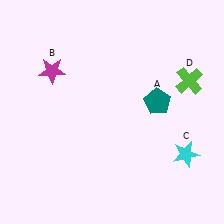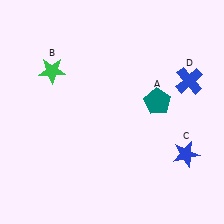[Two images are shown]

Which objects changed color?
B changed from magenta to green. C changed from cyan to blue. D changed from lime to blue.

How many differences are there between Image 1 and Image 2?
There are 3 differences between the two images.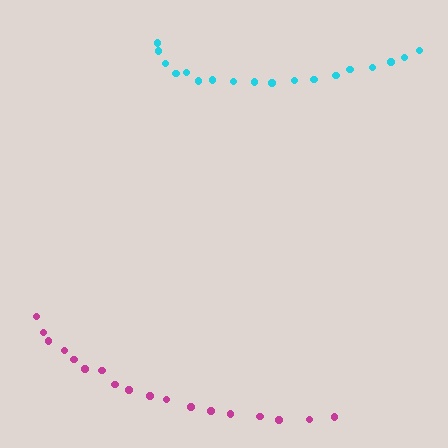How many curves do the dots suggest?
There are 2 distinct paths.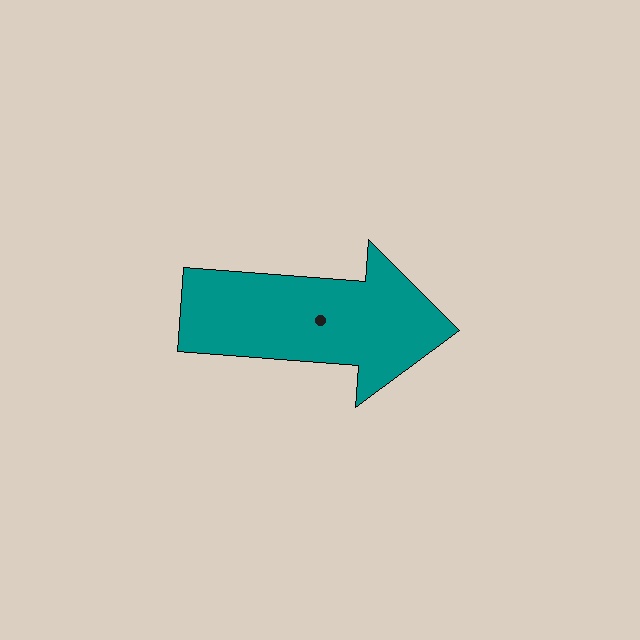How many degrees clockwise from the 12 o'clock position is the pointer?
Approximately 94 degrees.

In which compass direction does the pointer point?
East.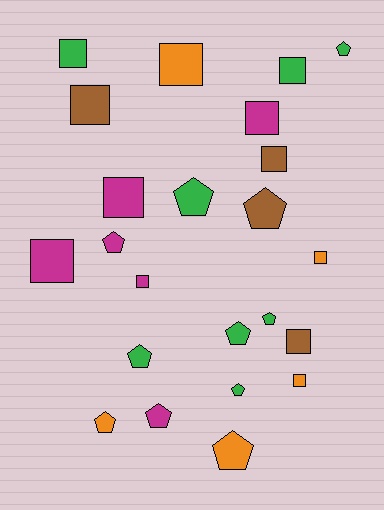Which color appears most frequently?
Green, with 8 objects.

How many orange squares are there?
There are 3 orange squares.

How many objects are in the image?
There are 23 objects.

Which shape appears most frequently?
Square, with 12 objects.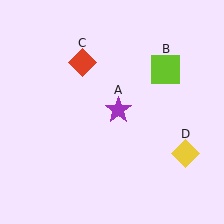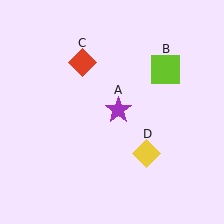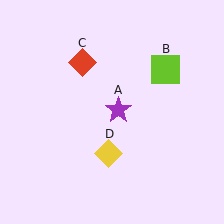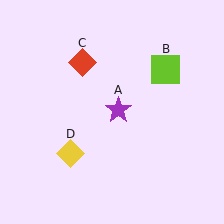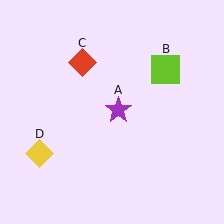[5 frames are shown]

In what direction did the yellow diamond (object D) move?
The yellow diamond (object D) moved left.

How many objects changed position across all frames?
1 object changed position: yellow diamond (object D).